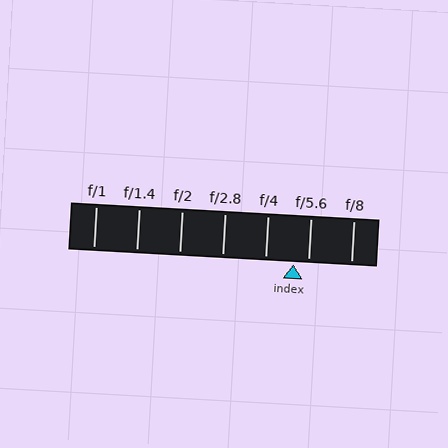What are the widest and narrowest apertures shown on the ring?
The widest aperture shown is f/1 and the narrowest is f/8.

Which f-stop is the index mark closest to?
The index mark is closest to f/5.6.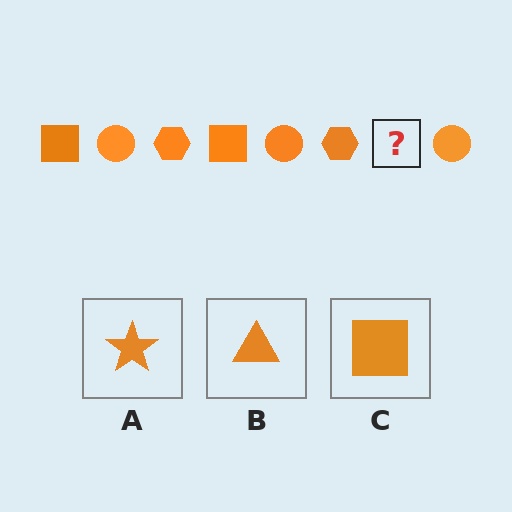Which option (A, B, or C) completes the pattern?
C.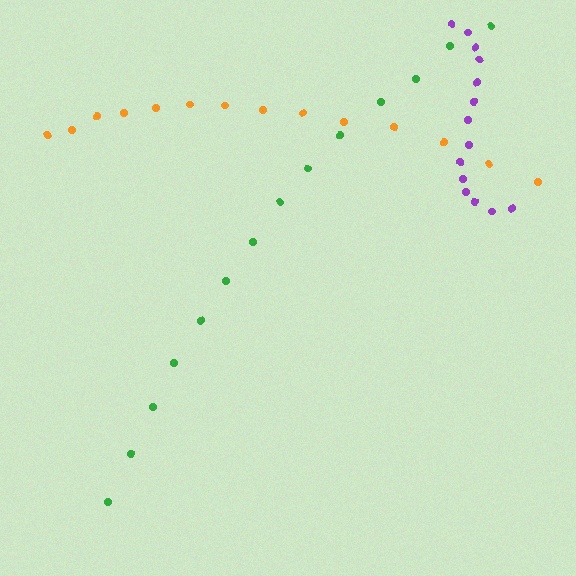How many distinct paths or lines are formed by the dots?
There are 3 distinct paths.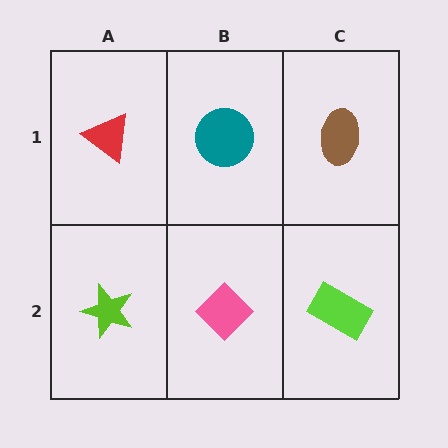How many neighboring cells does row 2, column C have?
2.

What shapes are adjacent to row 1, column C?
A lime rectangle (row 2, column C), a teal circle (row 1, column B).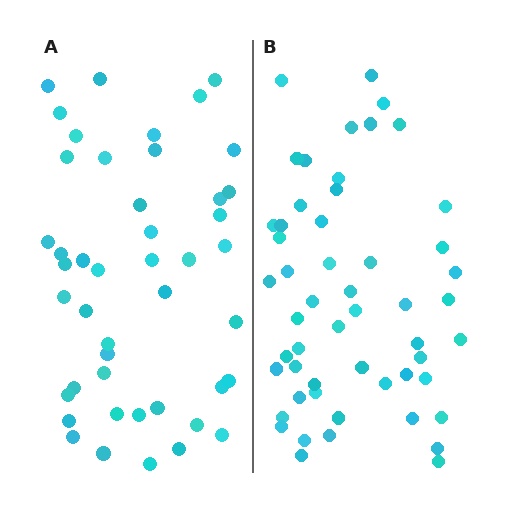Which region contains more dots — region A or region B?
Region B (the right region) has more dots.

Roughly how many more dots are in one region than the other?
Region B has roughly 8 or so more dots than region A.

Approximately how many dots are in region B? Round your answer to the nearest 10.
About 50 dots. (The exact count is 53, which rounds to 50.)